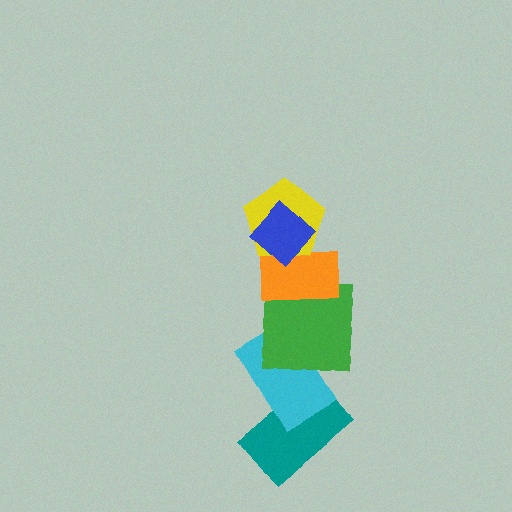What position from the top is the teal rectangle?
The teal rectangle is 6th from the top.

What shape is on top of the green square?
The orange rectangle is on top of the green square.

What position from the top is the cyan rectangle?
The cyan rectangle is 5th from the top.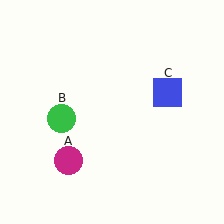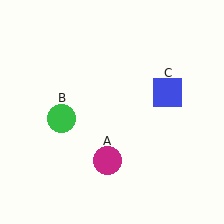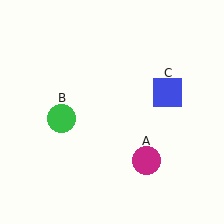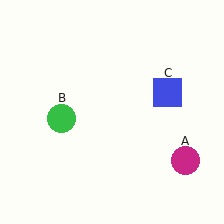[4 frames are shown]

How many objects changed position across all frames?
1 object changed position: magenta circle (object A).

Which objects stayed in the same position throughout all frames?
Green circle (object B) and blue square (object C) remained stationary.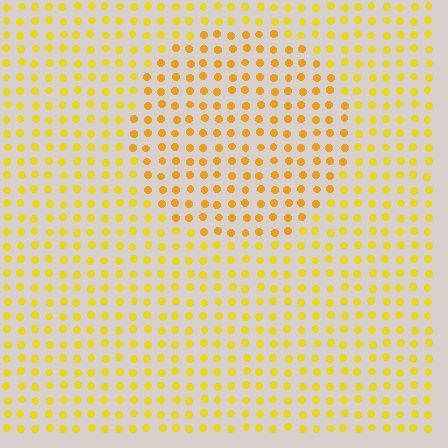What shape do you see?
I see a circle.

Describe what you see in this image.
The image is filled with small yellow elements in a uniform arrangement. A circle-shaped region is visible where the elements are tinted to a slightly different hue, forming a subtle color boundary.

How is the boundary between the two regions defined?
The boundary is defined purely by a slight shift in hue (about 17 degrees). Spacing, size, and orientation are identical on both sides.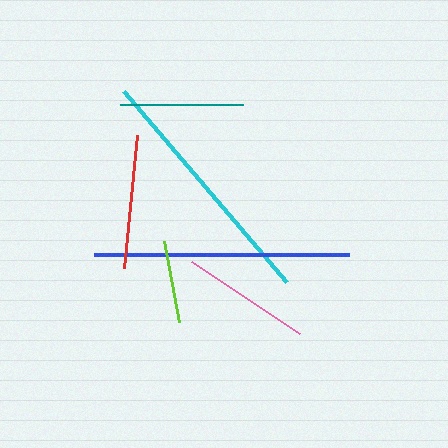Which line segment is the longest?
The blue line is the longest at approximately 255 pixels.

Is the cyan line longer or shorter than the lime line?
The cyan line is longer than the lime line.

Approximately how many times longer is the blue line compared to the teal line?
The blue line is approximately 2.1 times the length of the teal line.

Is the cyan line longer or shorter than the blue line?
The blue line is longer than the cyan line.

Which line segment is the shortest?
The lime line is the shortest at approximately 83 pixels.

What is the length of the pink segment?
The pink segment is approximately 130 pixels long.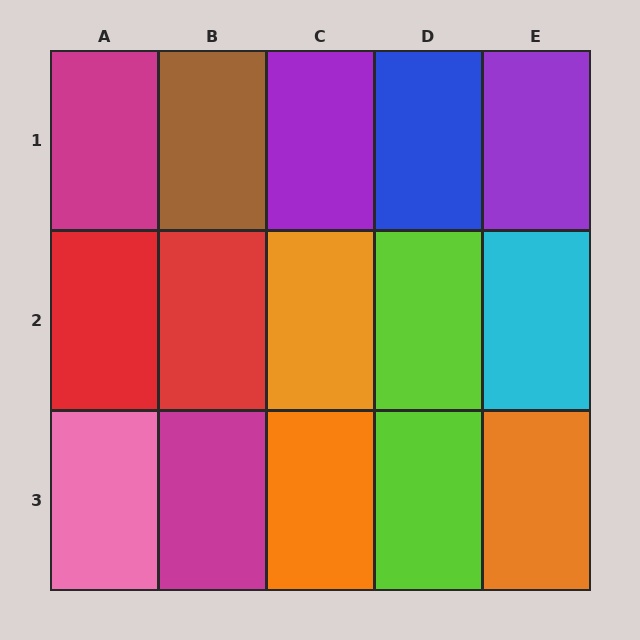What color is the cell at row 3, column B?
Magenta.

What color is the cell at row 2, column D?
Lime.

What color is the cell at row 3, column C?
Orange.